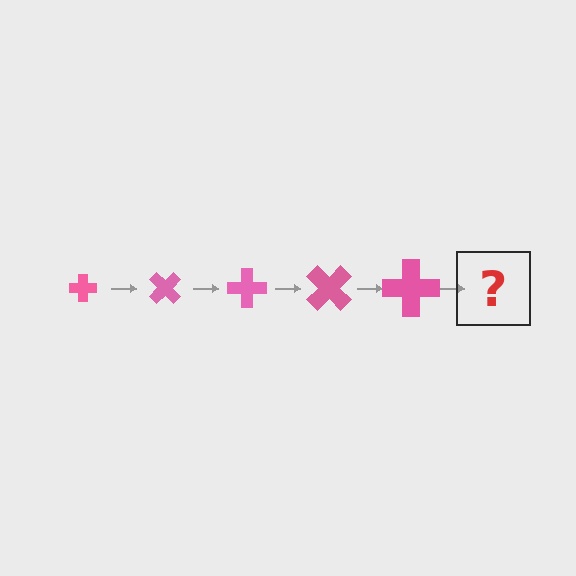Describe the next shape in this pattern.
It should be a cross, larger than the previous one and rotated 225 degrees from the start.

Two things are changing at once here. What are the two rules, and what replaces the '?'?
The two rules are that the cross grows larger each step and it rotates 45 degrees each step. The '?' should be a cross, larger than the previous one and rotated 225 degrees from the start.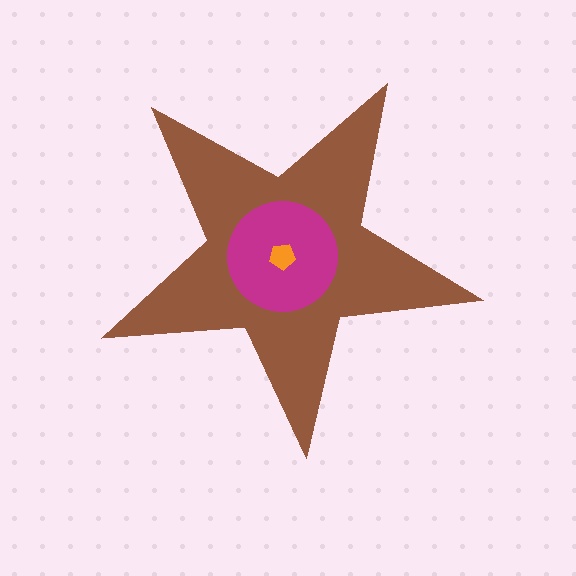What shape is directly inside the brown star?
The magenta circle.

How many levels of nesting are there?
3.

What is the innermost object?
The orange pentagon.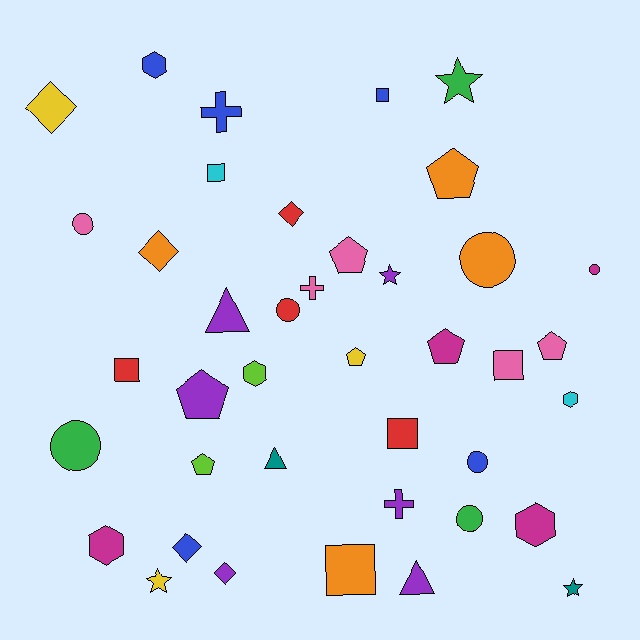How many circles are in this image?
There are 7 circles.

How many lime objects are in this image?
There are 2 lime objects.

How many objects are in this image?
There are 40 objects.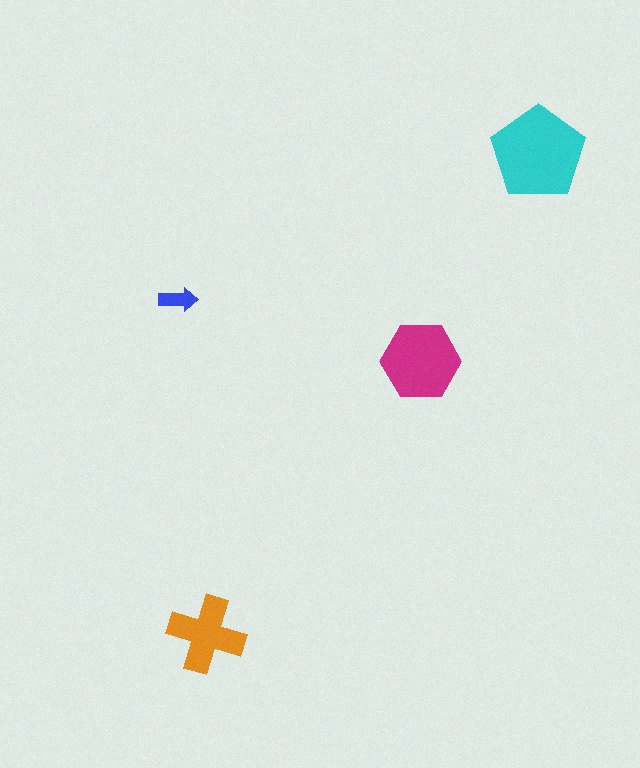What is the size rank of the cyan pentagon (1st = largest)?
1st.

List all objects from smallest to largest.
The blue arrow, the orange cross, the magenta hexagon, the cyan pentagon.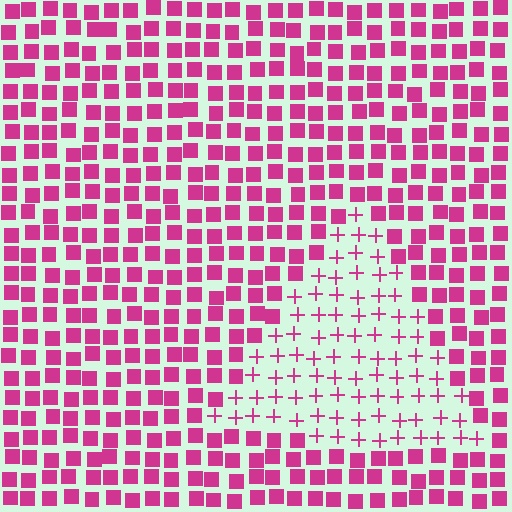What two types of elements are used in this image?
The image uses plus signs inside the triangle region and squares outside it.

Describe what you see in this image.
The image is filled with small magenta elements arranged in a uniform grid. A triangle-shaped region contains plus signs, while the surrounding area contains squares. The boundary is defined purely by the change in element shape.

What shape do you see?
I see a triangle.